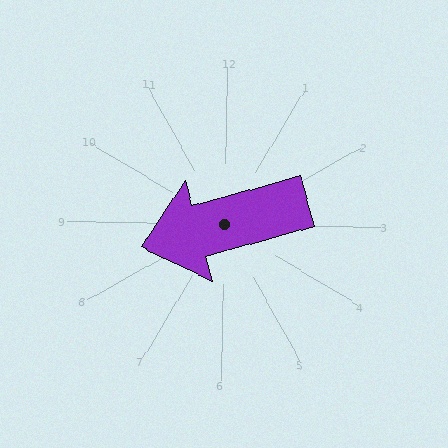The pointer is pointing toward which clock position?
Roughly 8 o'clock.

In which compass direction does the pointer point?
West.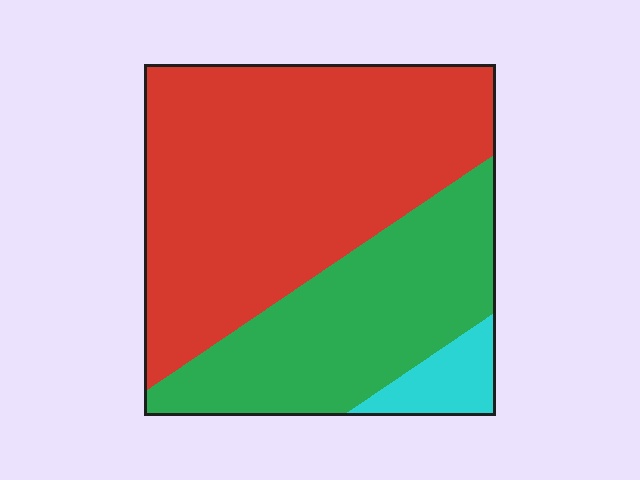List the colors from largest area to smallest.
From largest to smallest: red, green, cyan.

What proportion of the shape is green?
Green takes up about one third (1/3) of the shape.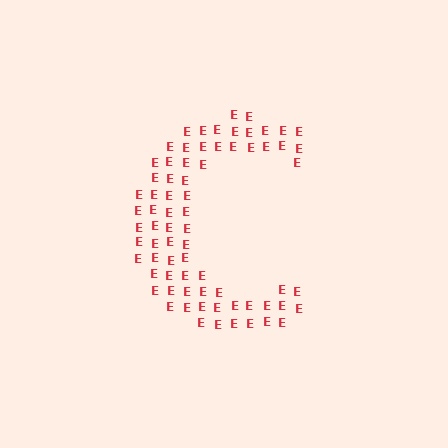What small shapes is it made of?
It is made of small letter E's.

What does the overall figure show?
The overall figure shows the letter C.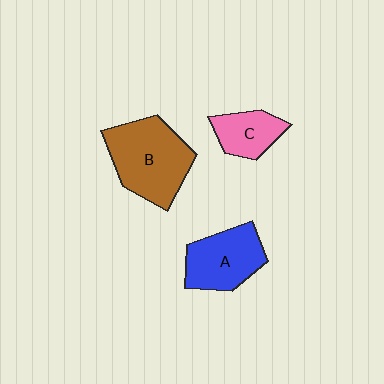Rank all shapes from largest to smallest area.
From largest to smallest: B (brown), A (blue), C (pink).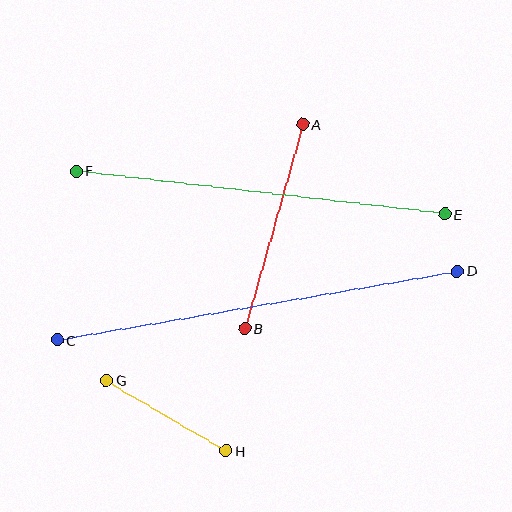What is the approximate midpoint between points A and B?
The midpoint is at approximately (274, 226) pixels.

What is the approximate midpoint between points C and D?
The midpoint is at approximately (257, 306) pixels.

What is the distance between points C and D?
The distance is approximately 406 pixels.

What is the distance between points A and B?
The distance is approximately 212 pixels.